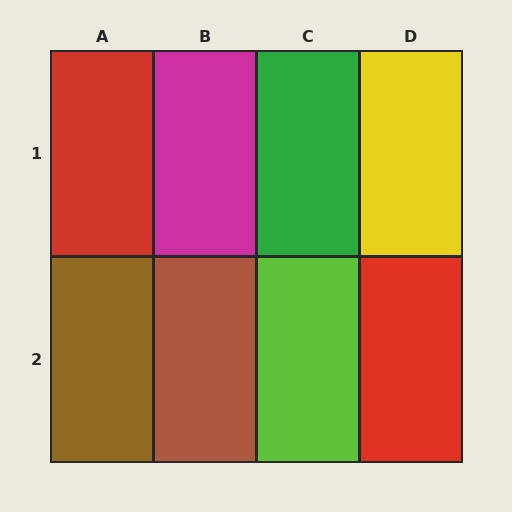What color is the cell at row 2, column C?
Lime.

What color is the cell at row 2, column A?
Brown.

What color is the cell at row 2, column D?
Red.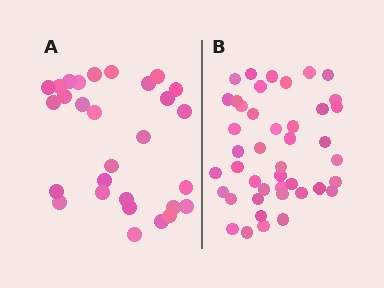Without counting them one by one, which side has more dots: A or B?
Region B (the right region) has more dots.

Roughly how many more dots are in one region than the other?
Region B has approximately 15 more dots than region A.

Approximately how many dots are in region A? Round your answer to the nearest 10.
About 30 dots. (The exact count is 29, which rounds to 30.)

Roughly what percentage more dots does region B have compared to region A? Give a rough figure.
About 50% more.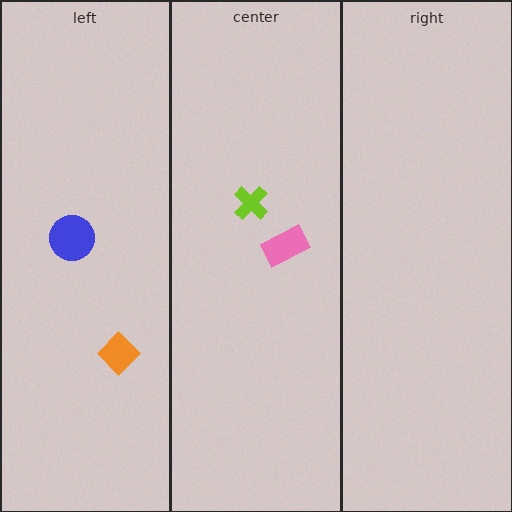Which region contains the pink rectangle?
The center region.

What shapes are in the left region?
The blue circle, the orange diamond.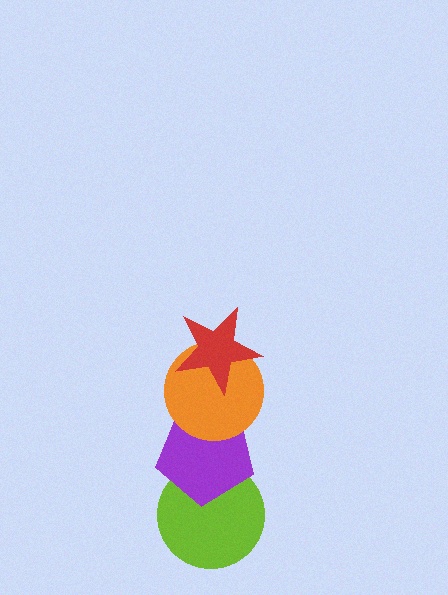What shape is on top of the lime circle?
The purple pentagon is on top of the lime circle.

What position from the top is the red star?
The red star is 1st from the top.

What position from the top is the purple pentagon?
The purple pentagon is 3rd from the top.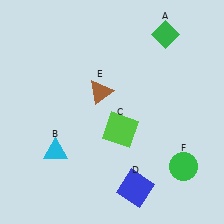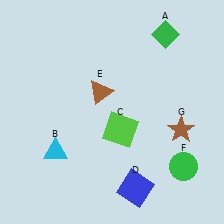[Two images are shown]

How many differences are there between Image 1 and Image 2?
There is 1 difference between the two images.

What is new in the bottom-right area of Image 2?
A brown star (G) was added in the bottom-right area of Image 2.